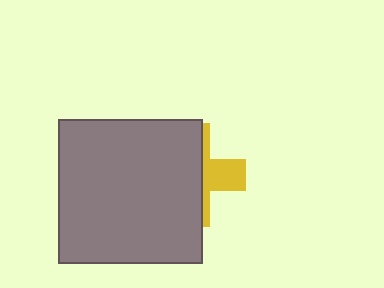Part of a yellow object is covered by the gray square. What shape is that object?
It is a cross.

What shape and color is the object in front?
The object in front is a gray square.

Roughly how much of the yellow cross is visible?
A small part of it is visible (roughly 32%).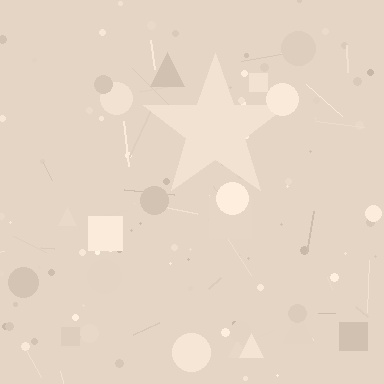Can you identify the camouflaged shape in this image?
The camouflaged shape is a star.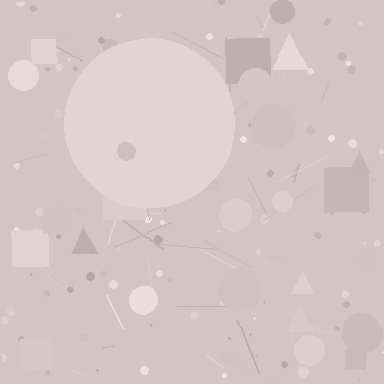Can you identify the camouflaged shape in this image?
The camouflaged shape is a circle.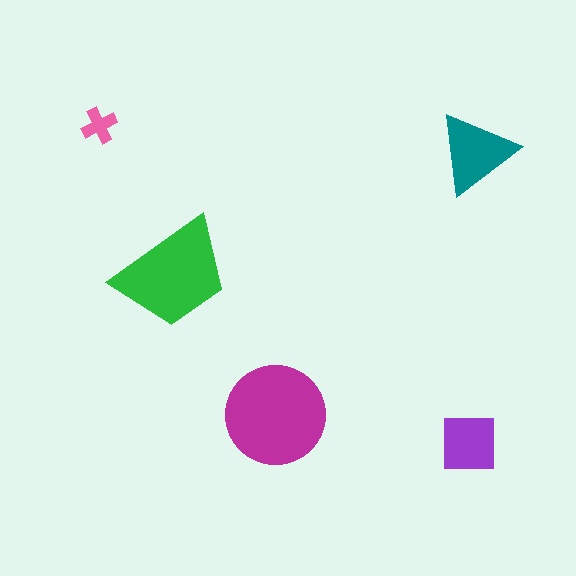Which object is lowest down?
The purple square is bottommost.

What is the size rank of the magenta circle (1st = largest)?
1st.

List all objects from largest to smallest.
The magenta circle, the green trapezoid, the teal triangle, the purple square, the pink cross.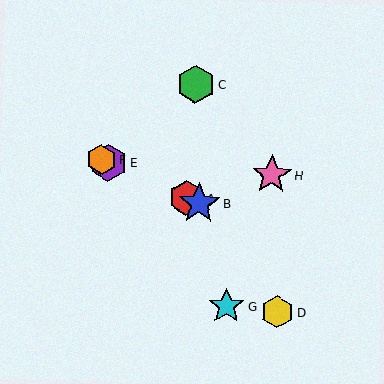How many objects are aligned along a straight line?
4 objects (A, B, E, F) are aligned along a straight line.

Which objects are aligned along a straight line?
Objects A, B, E, F are aligned along a straight line.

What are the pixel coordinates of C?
Object C is at (196, 84).